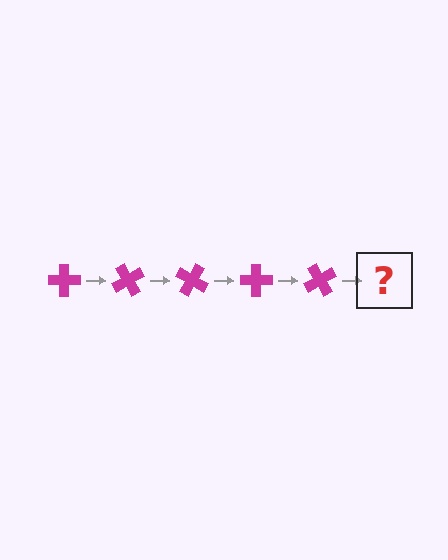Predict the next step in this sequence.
The next step is a magenta cross rotated 300 degrees.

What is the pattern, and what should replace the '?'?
The pattern is that the cross rotates 60 degrees each step. The '?' should be a magenta cross rotated 300 degrees.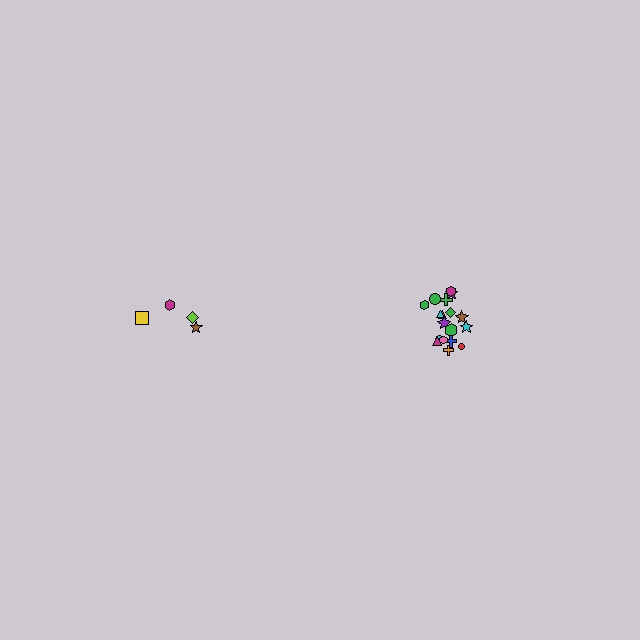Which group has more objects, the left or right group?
The right group.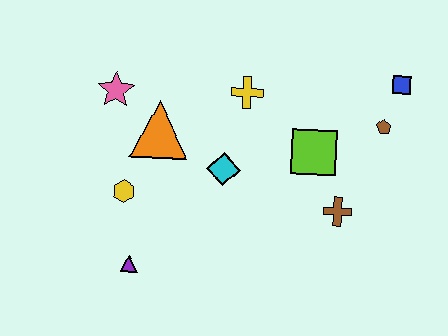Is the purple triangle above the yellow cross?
No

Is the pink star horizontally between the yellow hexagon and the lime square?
No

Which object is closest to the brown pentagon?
The blue square is closest to the brown pentagon.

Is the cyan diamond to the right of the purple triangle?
Yes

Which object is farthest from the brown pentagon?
The purple triangle is farthest from the brown pentagon.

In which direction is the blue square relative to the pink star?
The blue square is to the right of the pink star.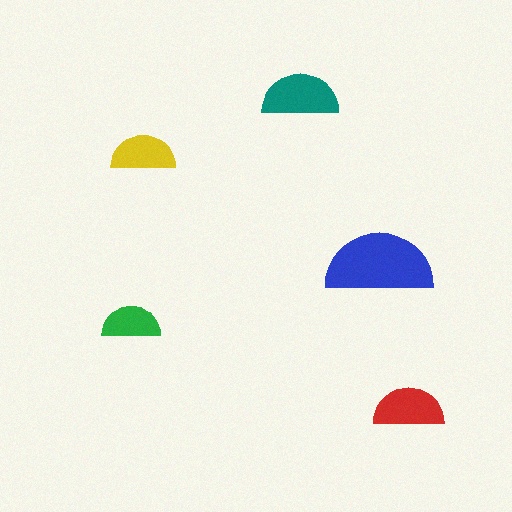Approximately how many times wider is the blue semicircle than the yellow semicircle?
About 1.5 times wider.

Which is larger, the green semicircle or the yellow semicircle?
The yellow one.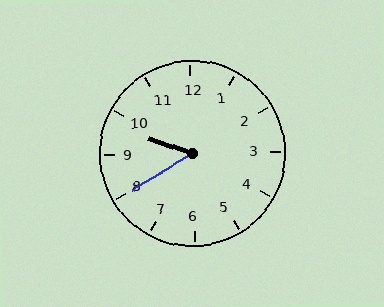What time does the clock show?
9:40.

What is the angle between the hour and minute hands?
Approximately 50 degrees.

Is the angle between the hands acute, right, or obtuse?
It is acute.